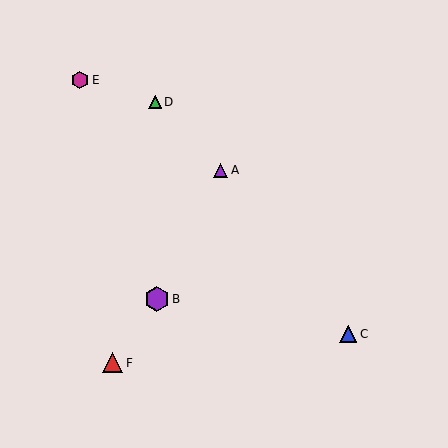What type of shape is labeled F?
Shape F is a red triangle.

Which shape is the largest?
The purple hexagon (labeled B) is the largest.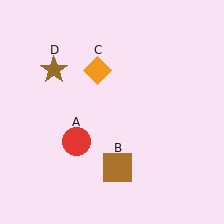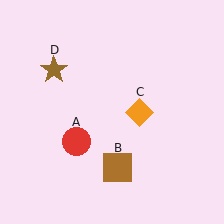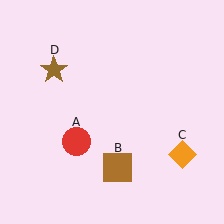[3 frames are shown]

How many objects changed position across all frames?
1 object changed position: orange diamond (object C).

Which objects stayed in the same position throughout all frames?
Red circle (object A) and brown square (object B) and brown star (object D) remained stationary.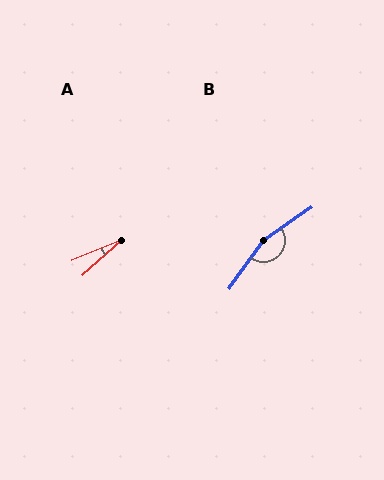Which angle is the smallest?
A, at approximately 19 degrees.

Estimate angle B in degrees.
Approximately 160 degrees.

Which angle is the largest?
B, at approximately 160 degrees.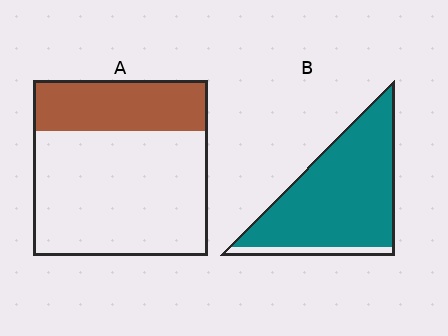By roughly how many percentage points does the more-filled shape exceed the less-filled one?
By roughly 60 percentage points (B over A).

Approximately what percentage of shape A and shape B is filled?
A is approximately 30% and B is approximately 90%.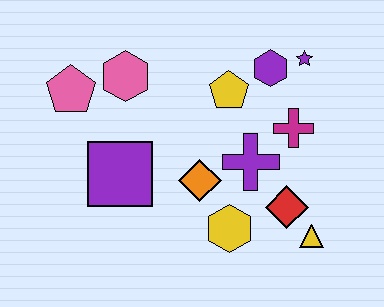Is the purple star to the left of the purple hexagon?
No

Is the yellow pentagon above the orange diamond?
Yes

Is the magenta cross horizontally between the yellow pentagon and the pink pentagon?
No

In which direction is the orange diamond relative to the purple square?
The orange diamond is to the right of the purple square.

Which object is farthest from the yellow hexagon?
The pink pentagon is farthest from the yellow hexagon.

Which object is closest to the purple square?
The orange diamond is closest to the purple square.